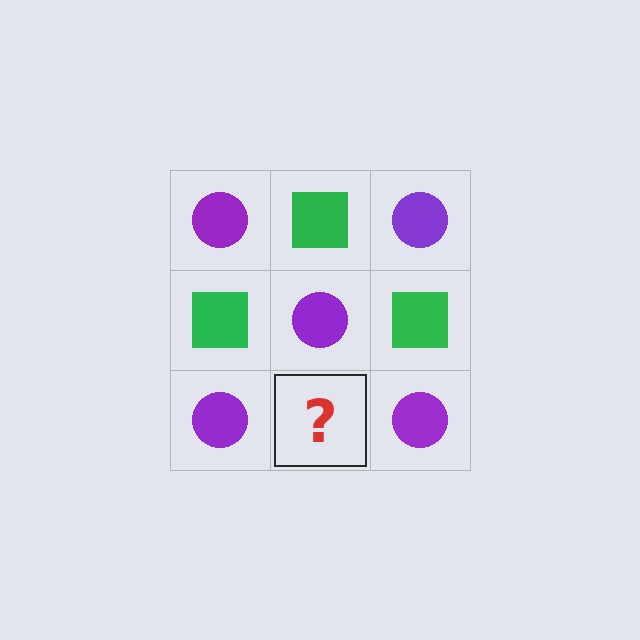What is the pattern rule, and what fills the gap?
The rule is that it alternates purple circle and green square in a checkerboard pattern. The gap should be filled with a green square.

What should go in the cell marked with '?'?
The missing cell should contain a green square.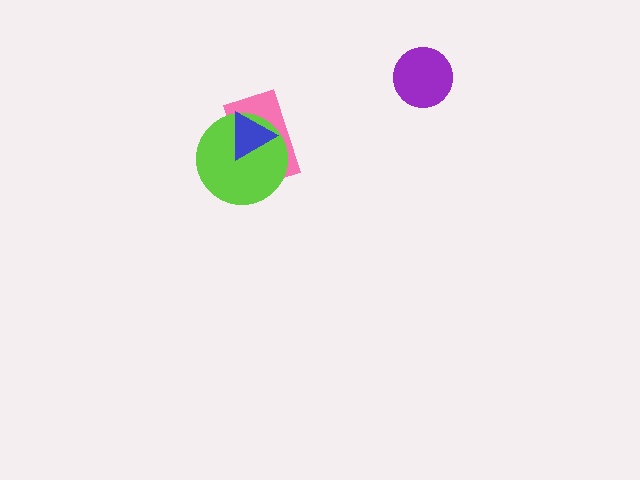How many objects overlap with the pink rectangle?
2 objects overlap with the pink rectangle.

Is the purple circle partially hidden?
No, no other shape covers it.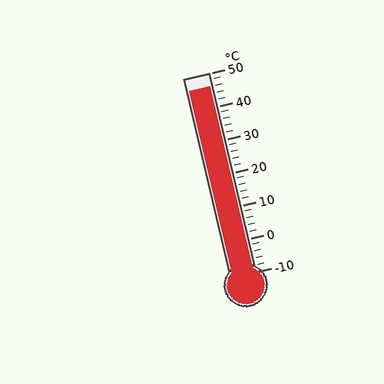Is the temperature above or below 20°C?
The temperature is above 20°C.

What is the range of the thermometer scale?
The thermometer scale ranges from -10°C to 50°C.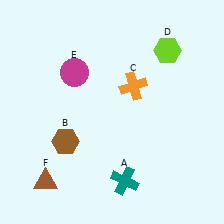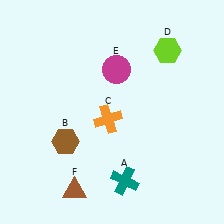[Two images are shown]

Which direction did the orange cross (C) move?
The orange cross (C) moved down.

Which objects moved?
The objects that moved are: the orange cross (C), the magenta circle (E), the brown triangle (F).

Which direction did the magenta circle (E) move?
The magenta circle (E) moved right.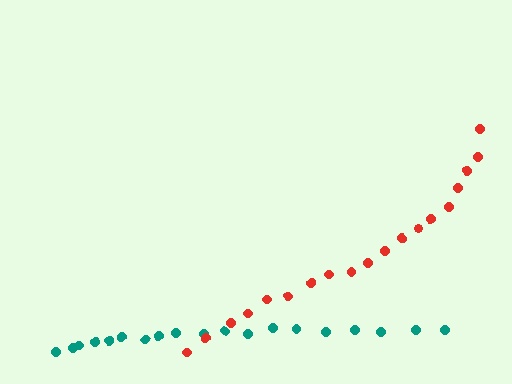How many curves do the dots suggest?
There are 2 distinct paths.